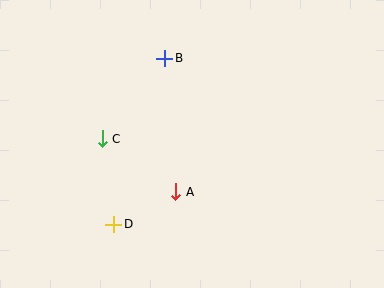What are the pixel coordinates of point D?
Point D is at (114, 224).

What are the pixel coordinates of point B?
Point B is at (165, 58).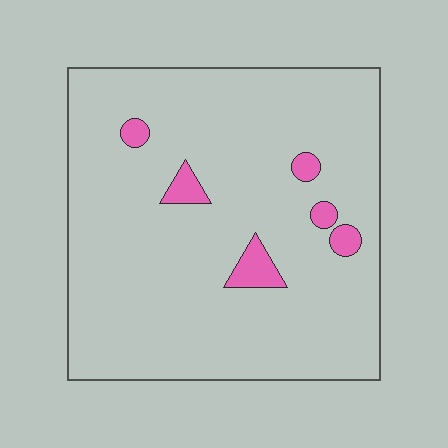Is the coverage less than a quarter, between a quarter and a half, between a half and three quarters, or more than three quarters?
Less than a quarter.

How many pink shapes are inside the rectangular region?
6.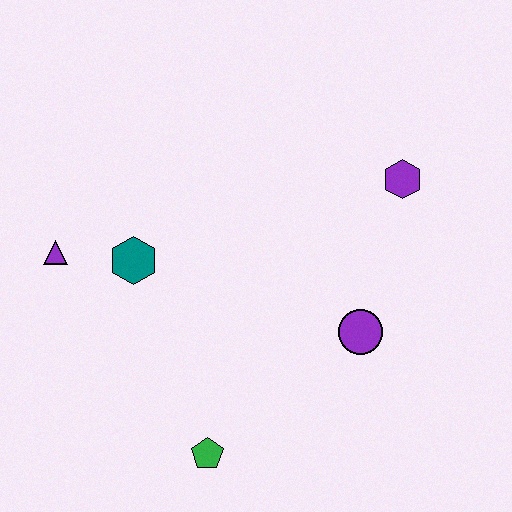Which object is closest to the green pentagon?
The purple circle is closest to the green pentagon.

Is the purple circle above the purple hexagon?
No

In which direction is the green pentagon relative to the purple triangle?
The green pentagon is below the purple triangle.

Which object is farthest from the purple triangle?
The purple hexagon is farthest from the purple triangle.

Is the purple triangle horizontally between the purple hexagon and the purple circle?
No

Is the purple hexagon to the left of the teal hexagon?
No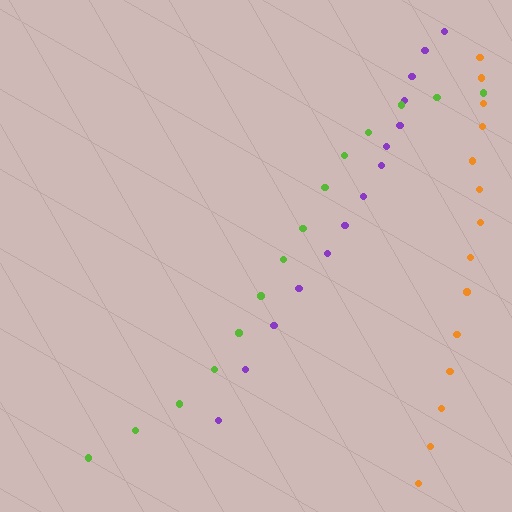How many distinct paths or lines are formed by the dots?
There are 3 distinct paths.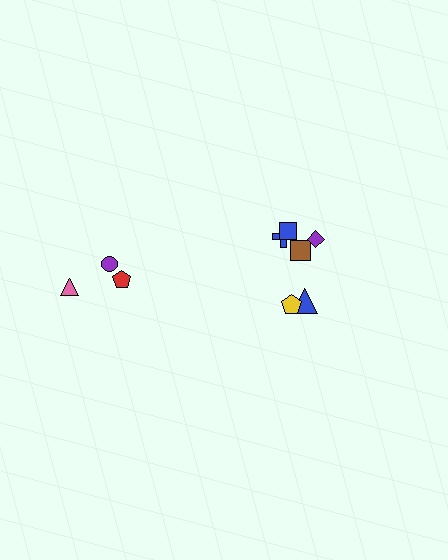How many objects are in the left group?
There are 3 objects.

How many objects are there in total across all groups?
There are 9 objects.